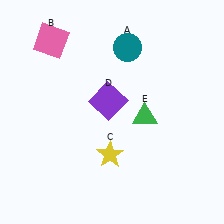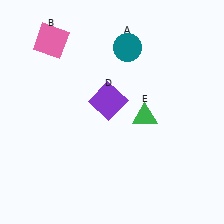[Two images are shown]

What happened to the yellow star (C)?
The yellow star (C) was removed in Image 2. It was in the bottom-left area of Image 1.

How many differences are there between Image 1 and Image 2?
There is 1 difference between the two images.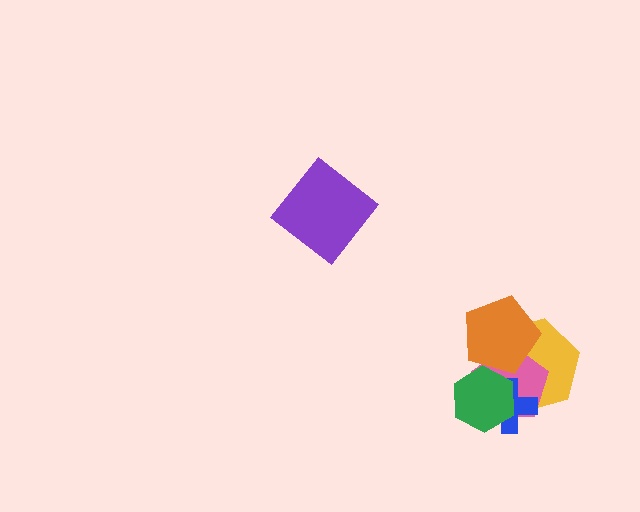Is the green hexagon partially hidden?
No, no other shape covers it.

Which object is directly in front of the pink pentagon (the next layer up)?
The orange pentagon is directly in front of the pink pentagon.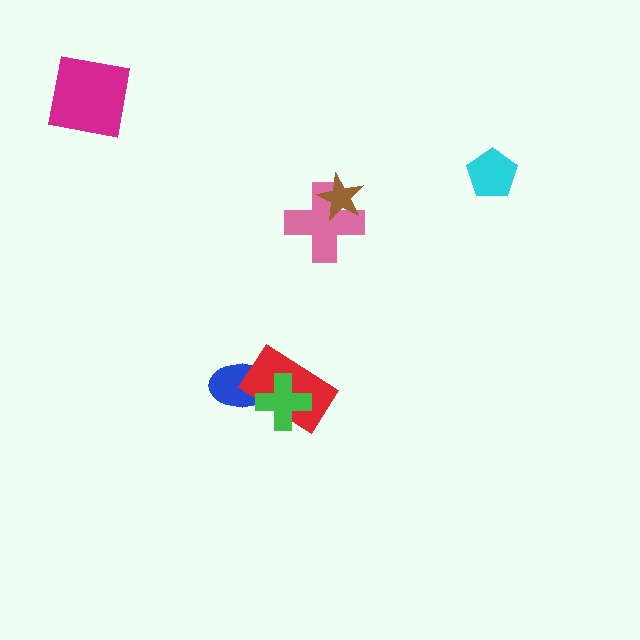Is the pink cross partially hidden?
Yes, it is partially covered by another shape.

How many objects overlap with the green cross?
2 objects overlap with the green cross.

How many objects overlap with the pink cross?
1 object overlaps with the pink cross.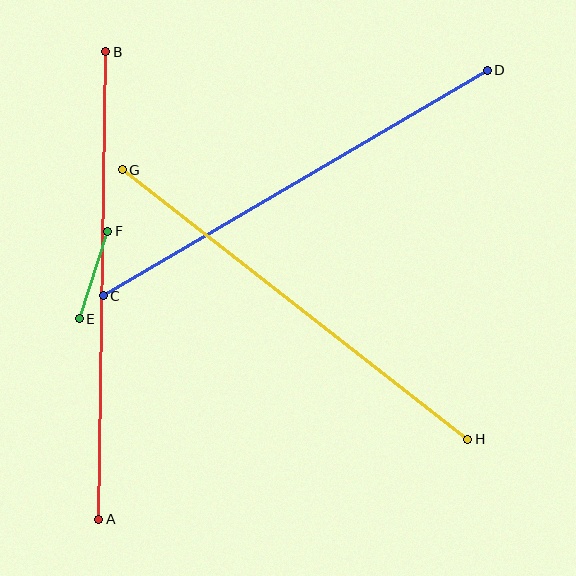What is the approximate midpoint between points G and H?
The midpoint is at approximately (295, 305) pixels.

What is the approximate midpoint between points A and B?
The midpoint is at approximately (102, 285) pixels.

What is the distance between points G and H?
The distance is approximately 438 pixels.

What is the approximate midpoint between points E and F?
The midpoint is at approximately (94, 275) pixels.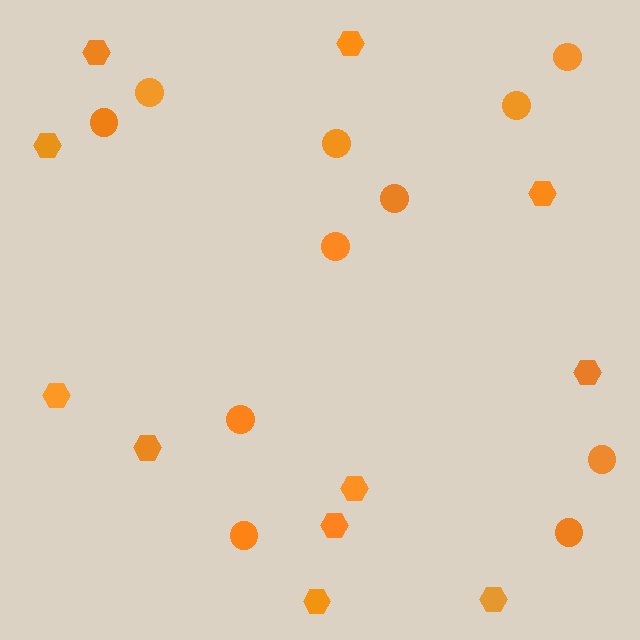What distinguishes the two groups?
There are 2 groups: one group of hexagons (11) and one group of circles (11).